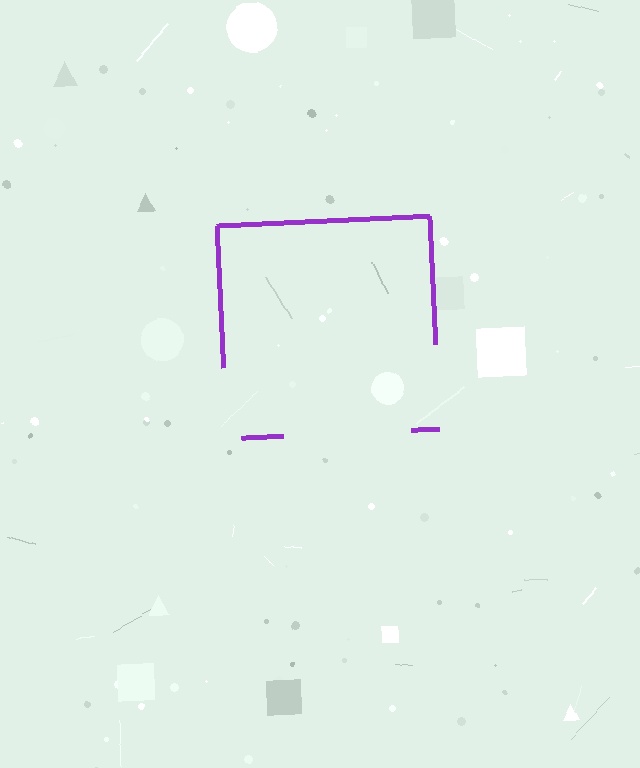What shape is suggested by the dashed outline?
The dashed outline suggests a square.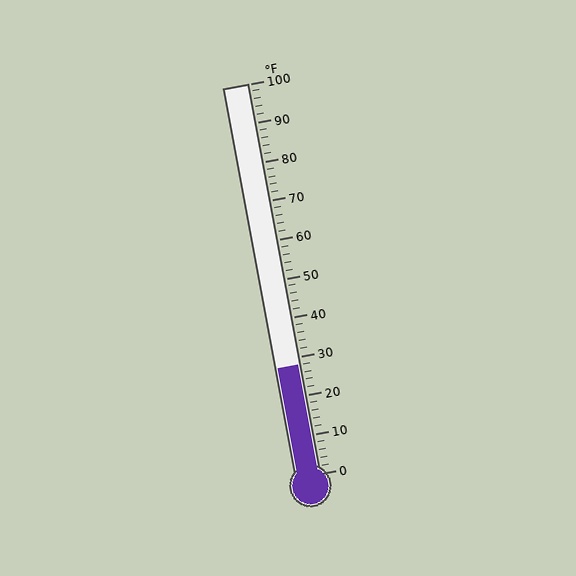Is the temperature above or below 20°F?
The temperature is above 20°F.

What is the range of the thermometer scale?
The thermometer scale ranges from 0°F to 100°F.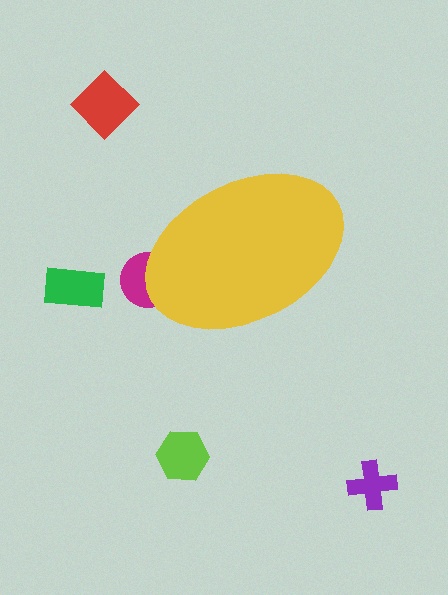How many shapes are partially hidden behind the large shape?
1 shape is partially hidden.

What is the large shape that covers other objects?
A yellow ellipse.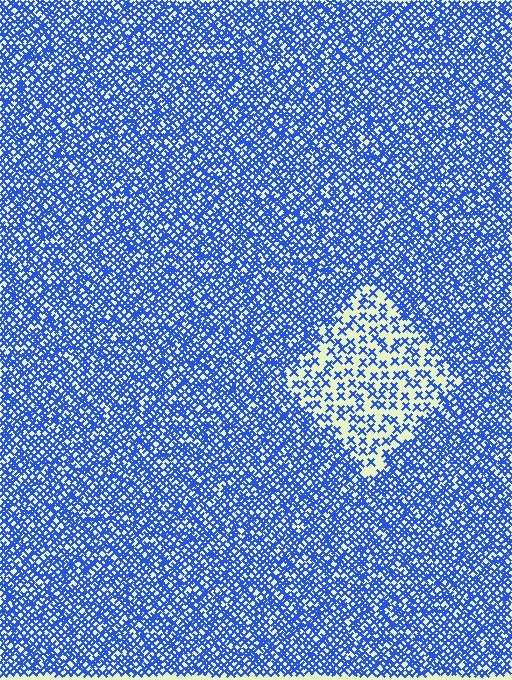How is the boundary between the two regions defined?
The boundary is defined by a change in element density (approximately 2.5x ratio). All elements are the same color, size, and shape.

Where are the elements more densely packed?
The elements are more densely packed outside the diamond boundary.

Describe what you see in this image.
The image contains small blue elements arranged at two different densities. A diamond-shaped region is visible where the elements are less densely packed than the surrounding area.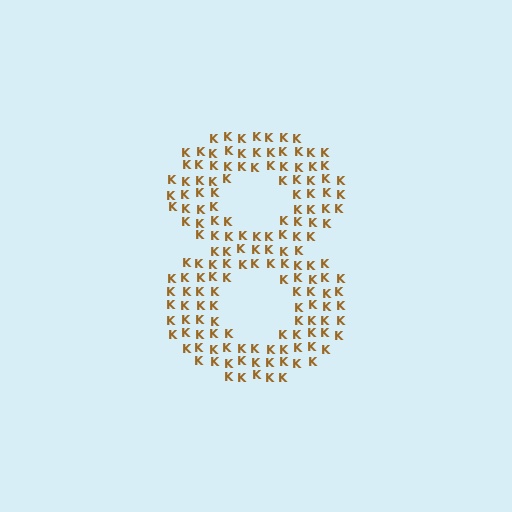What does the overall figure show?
The overall figure shows the digit 8.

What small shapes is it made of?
It is made of small letter K's.